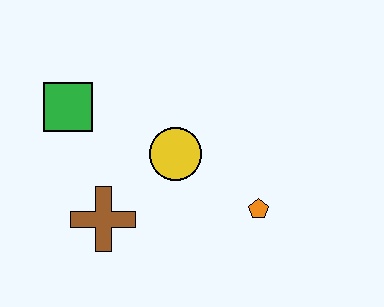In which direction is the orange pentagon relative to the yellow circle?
The orange pentagon is to the right of the yellow circle.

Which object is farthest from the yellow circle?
The green square is farthest from the yellow circle.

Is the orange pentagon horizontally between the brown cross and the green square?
No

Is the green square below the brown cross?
No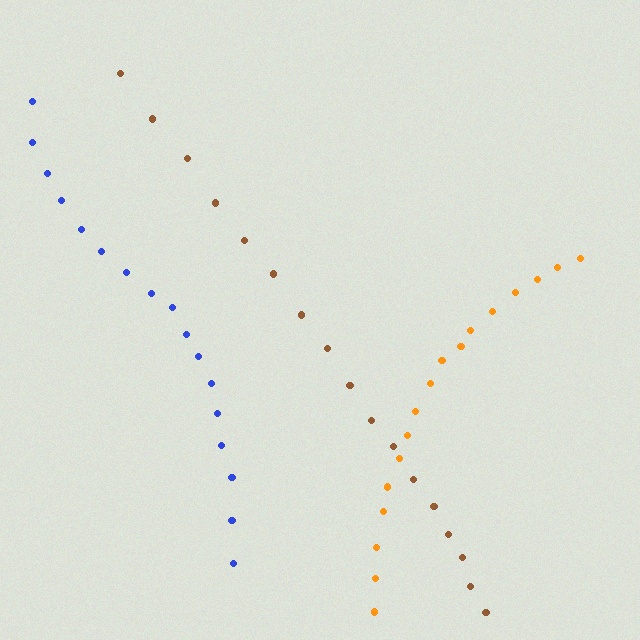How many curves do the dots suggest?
There are 3 distinct paths.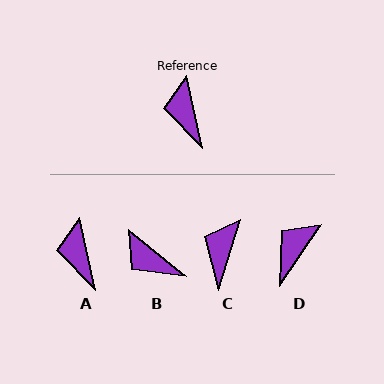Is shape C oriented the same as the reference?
No, it is off by about 30 degrees.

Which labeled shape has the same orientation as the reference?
A.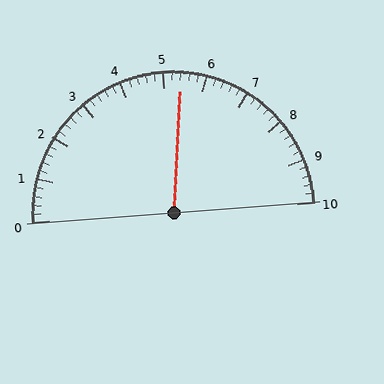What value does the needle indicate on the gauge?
The needle indicates approximately 5.4.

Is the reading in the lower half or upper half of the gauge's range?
The reading is in the upper half of the range (0 to 10).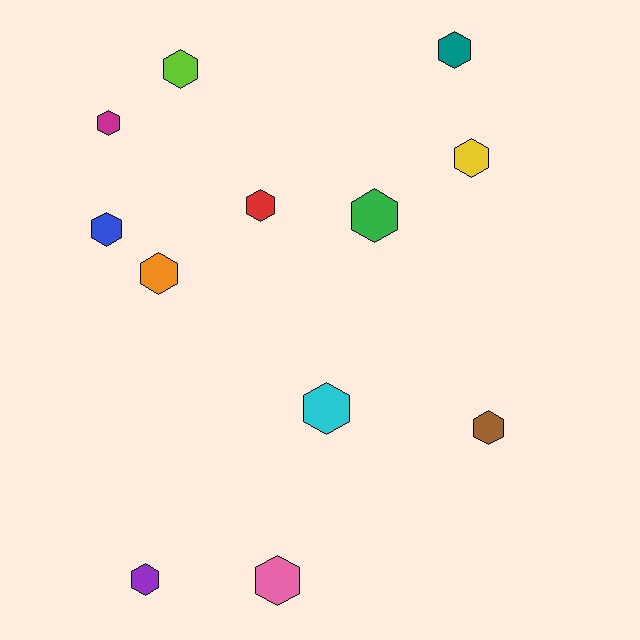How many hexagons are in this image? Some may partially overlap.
There are 12 hexagons.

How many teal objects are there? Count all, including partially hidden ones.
There is 1 teal object.